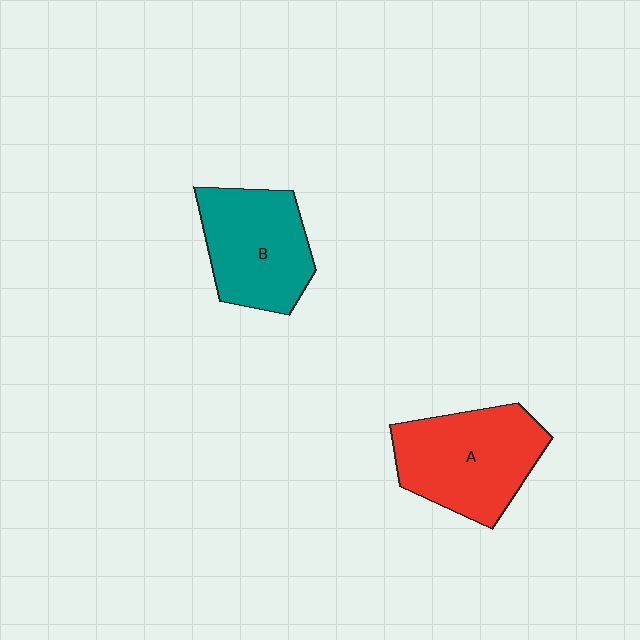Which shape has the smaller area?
Shape B (teal).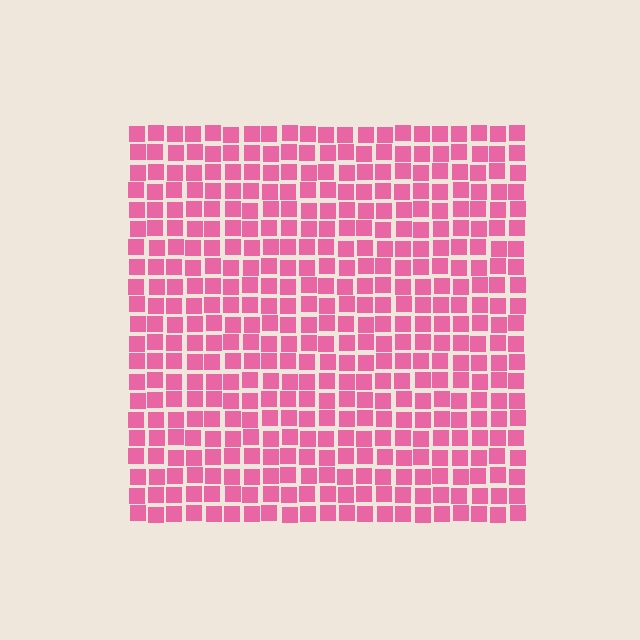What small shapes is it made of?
It is made of small squares.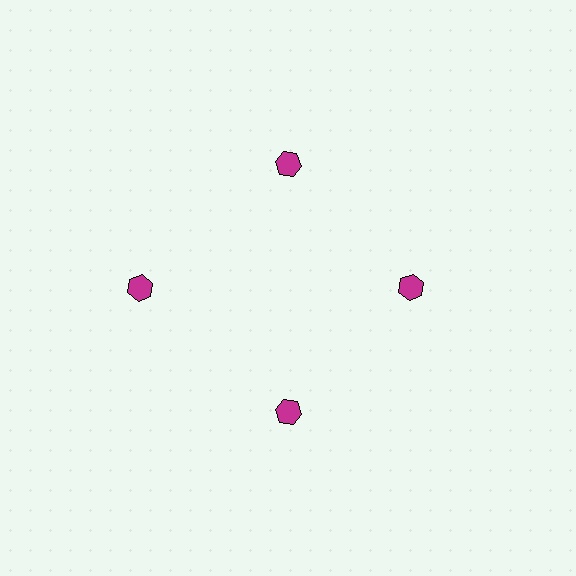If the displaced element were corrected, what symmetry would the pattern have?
It would have 4-fold rotational symmetry — the pattern would map onto itself every 90 degrees.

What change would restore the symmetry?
The symmetry would be restored by moving it inward, back onto the ring so that all 4 hexagons sit at equal angles and equal distance from the center.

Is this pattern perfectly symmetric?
No. The 4 magenta hexagons are arranged in a ring, but one element near the 9 o'clock position is pushed outward from the center, breaking the 4-fold rotational symmetry.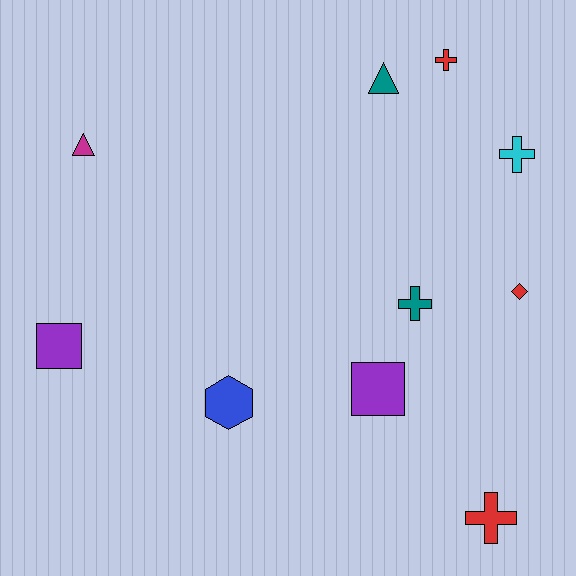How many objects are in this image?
There are 10 objects.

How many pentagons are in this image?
There are no pentagons.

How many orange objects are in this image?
There are no orange objects.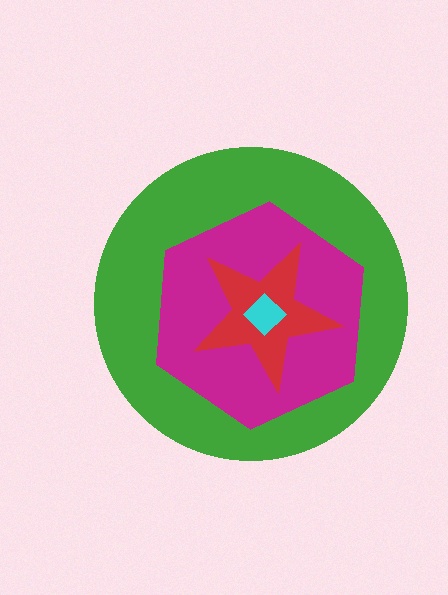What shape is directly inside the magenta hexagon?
The red star.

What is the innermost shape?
The cyan diamond.